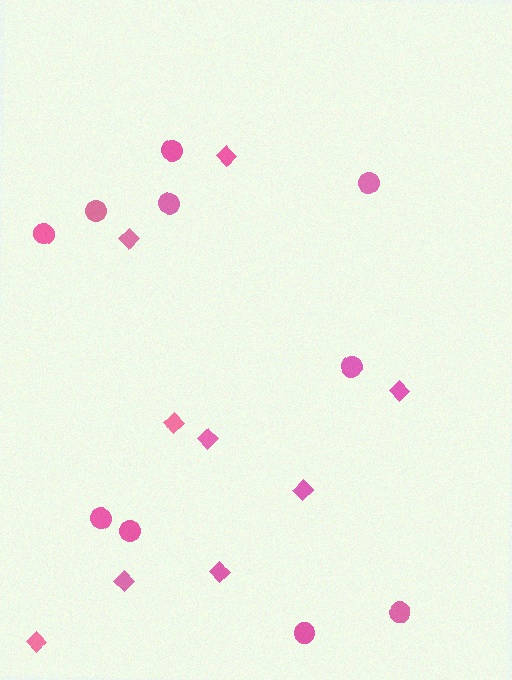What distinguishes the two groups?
There are 2 groups: one group of circles (10) and one group of diamonds (9).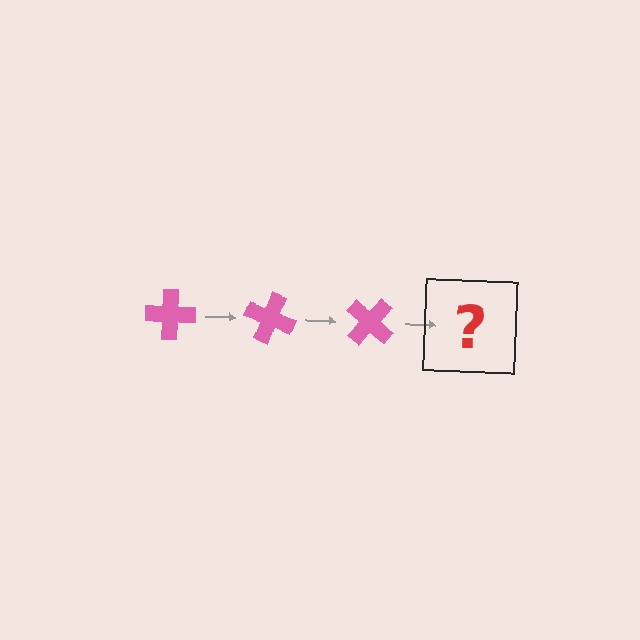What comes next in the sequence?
The next element should be a pink cross rotated 60 degrees.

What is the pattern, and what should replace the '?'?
The pattern is that the cross rotates 20 degrees each step. The '?' should be a pink cross rotated 60 degrees.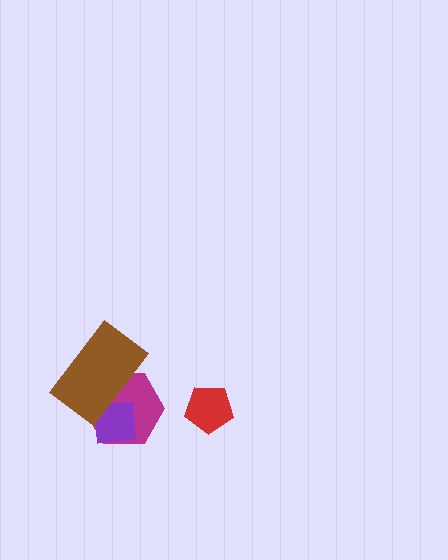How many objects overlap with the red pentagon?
0 objects overlap with the red pentagon.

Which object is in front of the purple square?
The brown rectangle is in front of the purple square.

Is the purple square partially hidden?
Yes, it is partially covered by another shape.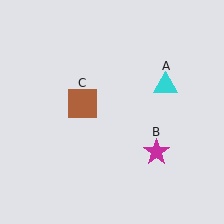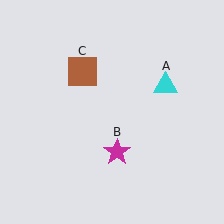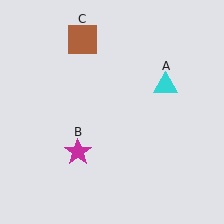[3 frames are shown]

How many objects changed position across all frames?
2 objects changed position: magenta star (object B), brown square (object C).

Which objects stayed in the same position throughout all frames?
Cyan triangle (object A) remained stationary.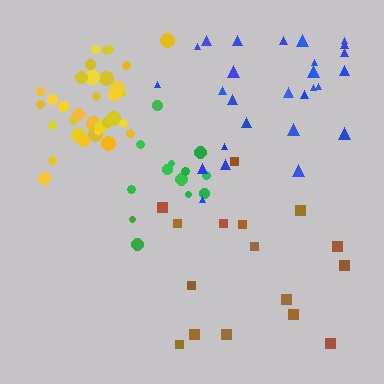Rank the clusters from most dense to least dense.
yellow, green, blue, brown.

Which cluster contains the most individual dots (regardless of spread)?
Yellow (33).